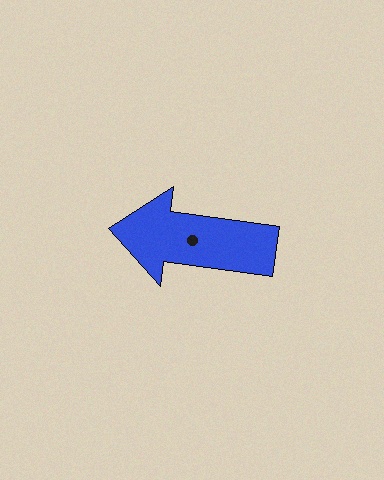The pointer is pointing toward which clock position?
Roughly 9 o'clock.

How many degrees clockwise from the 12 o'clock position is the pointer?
Approximately 278 degrees.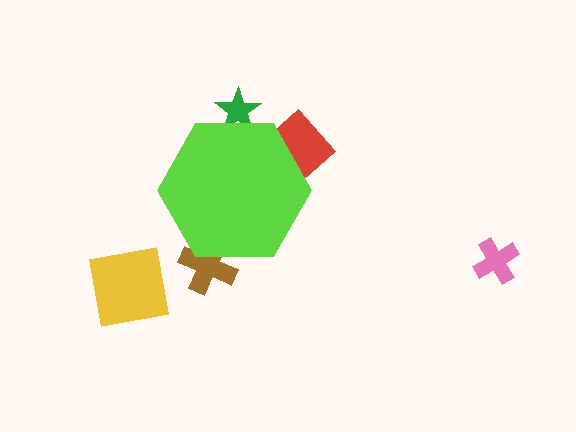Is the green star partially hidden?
Yes, the green star is partially hidden behind the lime hexagon.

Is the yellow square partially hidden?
No, the yellow square is fully visible.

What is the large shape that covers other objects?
A lime hexagon.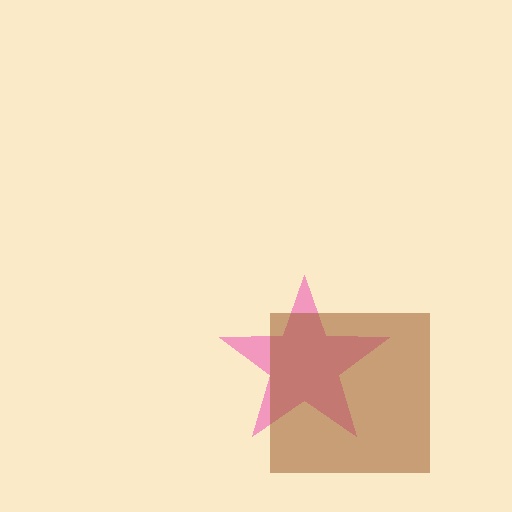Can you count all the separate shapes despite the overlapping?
Yes, there are 2 separate shapes.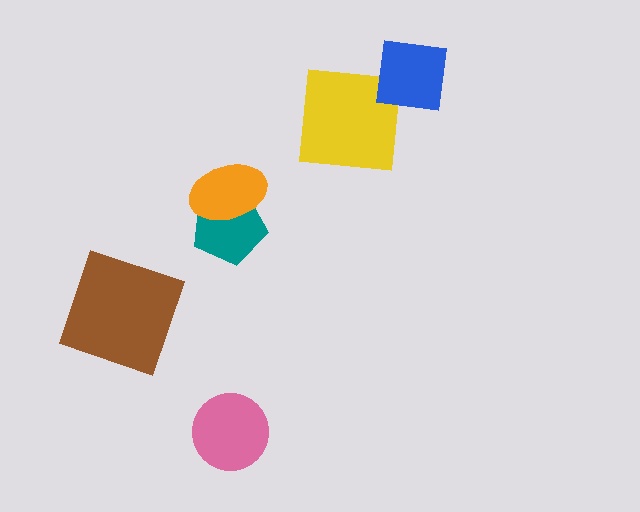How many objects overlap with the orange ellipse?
1 object overlaps with the orange ellipse.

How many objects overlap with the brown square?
0 objects overlap with the brown square.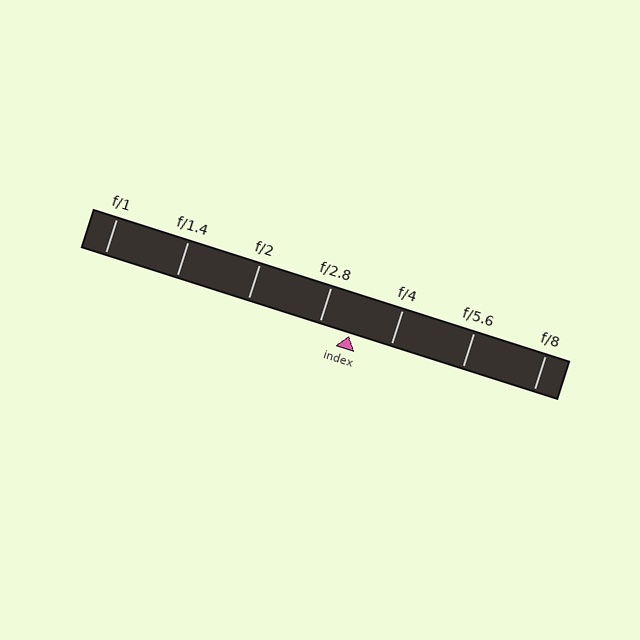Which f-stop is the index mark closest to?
The index mark is closest to f/2.8.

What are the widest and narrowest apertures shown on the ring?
The widest aperture shown is f/1 and the narrowest is f/8.